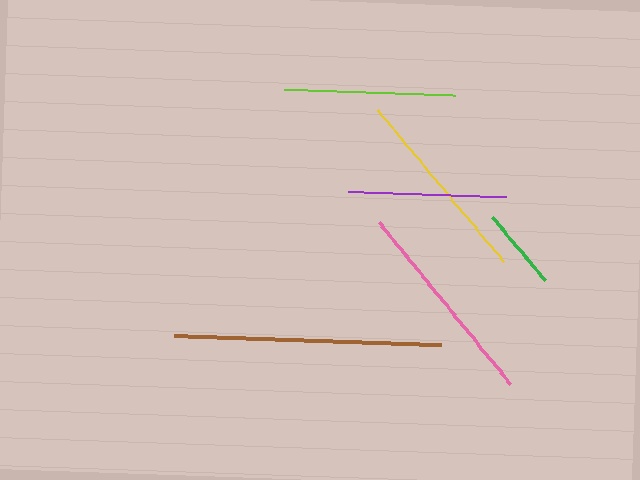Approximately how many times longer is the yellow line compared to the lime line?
The yellow line is approximately 1.2 times the length of the lime line.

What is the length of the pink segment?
The pink segment is approximately 209 pixels long.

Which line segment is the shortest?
The green line is the shortest at approximately 83 pixels.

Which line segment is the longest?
The brown line is the longest at approximately 268 pixels.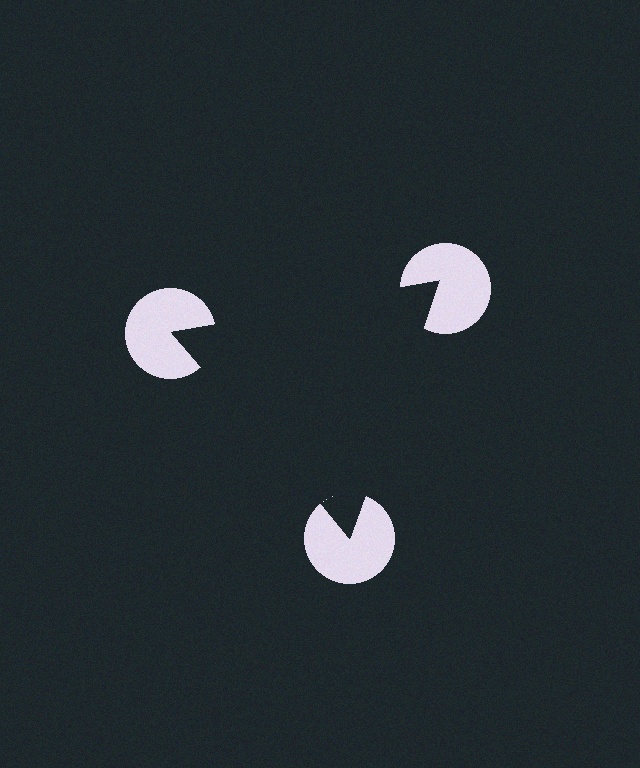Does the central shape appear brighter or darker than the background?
It typically appears slightly darker than the background, even though no actual brightness change is drawn.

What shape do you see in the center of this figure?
An illusory triangle — its edges are inferred from the aligned wedge cuts in the pac-man discs, not physically drawn.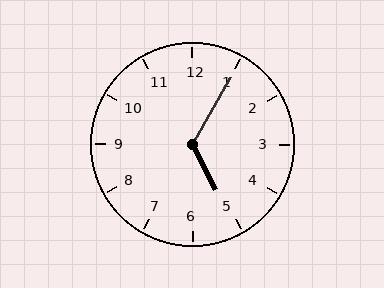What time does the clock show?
5:05.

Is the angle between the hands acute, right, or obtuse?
It is obtuse.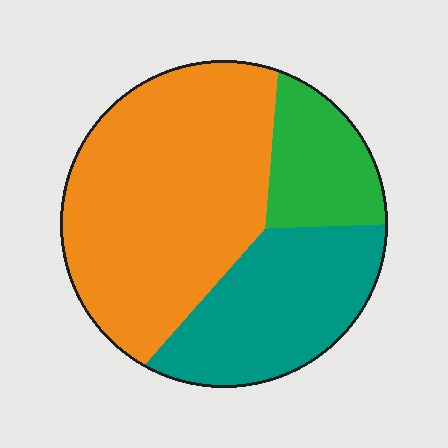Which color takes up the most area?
Orange, at roughly 55%.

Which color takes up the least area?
Green, at roughly 15%.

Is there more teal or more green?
Teal.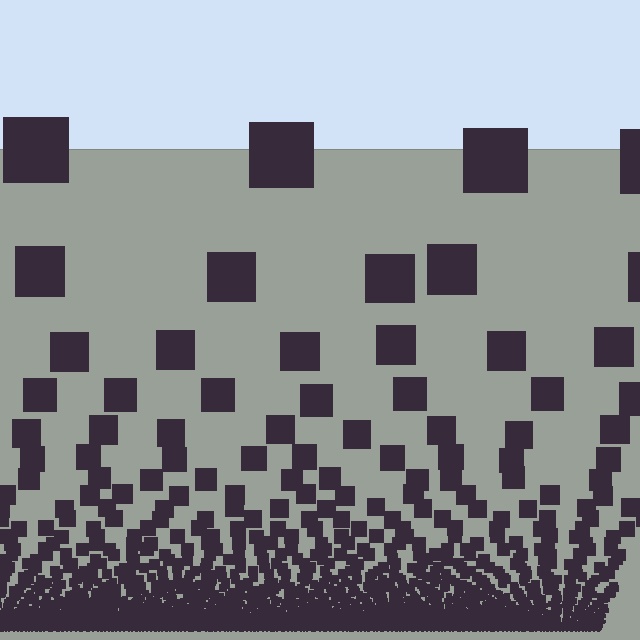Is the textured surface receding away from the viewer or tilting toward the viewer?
The surface appears to tilt toward the viewer. Texture elements get larger and sparser toward the top.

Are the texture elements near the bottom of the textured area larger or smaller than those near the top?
Smaller. The gradient is inverted — elements near the bottom are smaller and denser.